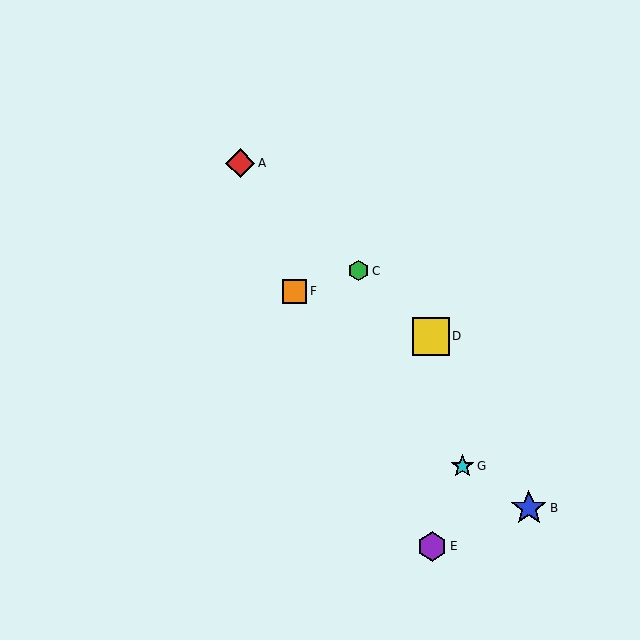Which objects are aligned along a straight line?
Objects A, C, D are aligned along a straight line.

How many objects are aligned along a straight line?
3 objects (A, C, D) are aligned along a straight line.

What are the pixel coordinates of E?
Object E is at (432, 546).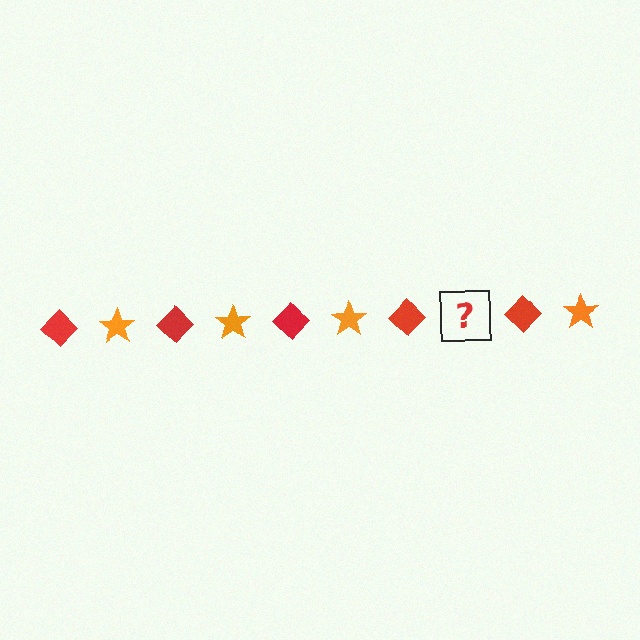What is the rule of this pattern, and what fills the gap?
The rule is that the pattern alternates between red diamond and orange star. The gap should be filled with an orange star.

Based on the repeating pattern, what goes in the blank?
The blank should be an orange star.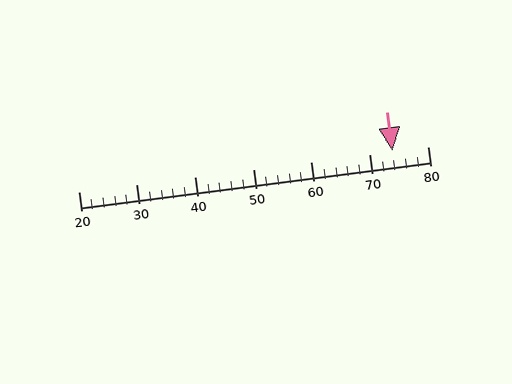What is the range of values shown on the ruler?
The ruler shows values from 20 to 80.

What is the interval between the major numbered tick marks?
The major tick marks are spaced 10 units apart.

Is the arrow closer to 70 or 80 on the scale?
The arrow is closer to 70.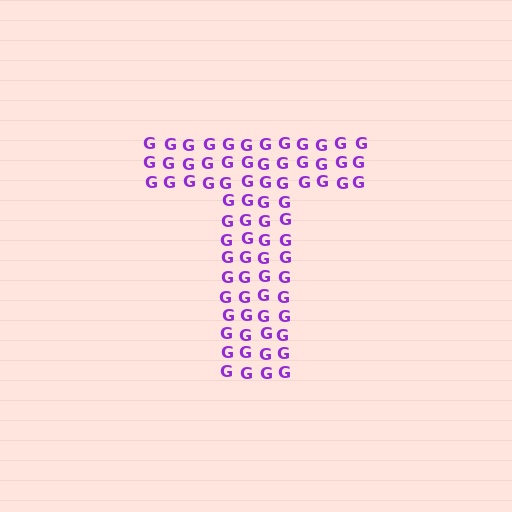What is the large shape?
The large shape is the letter T.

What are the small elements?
The small elements are letter G's.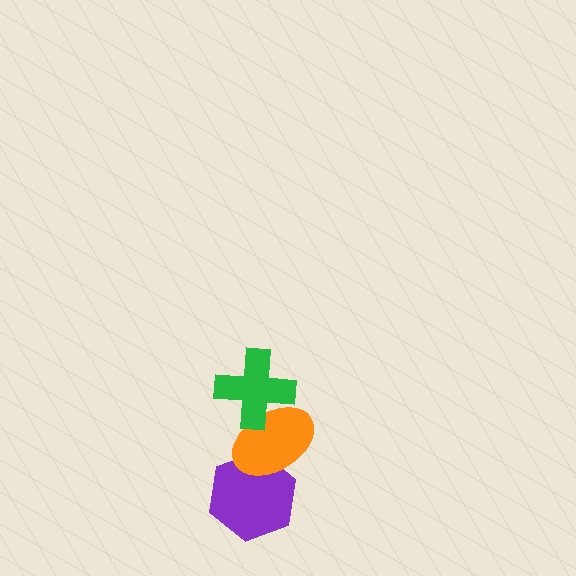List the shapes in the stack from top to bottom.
From top to bottom: the green cross, the orange ellipse, the purple hexagon.